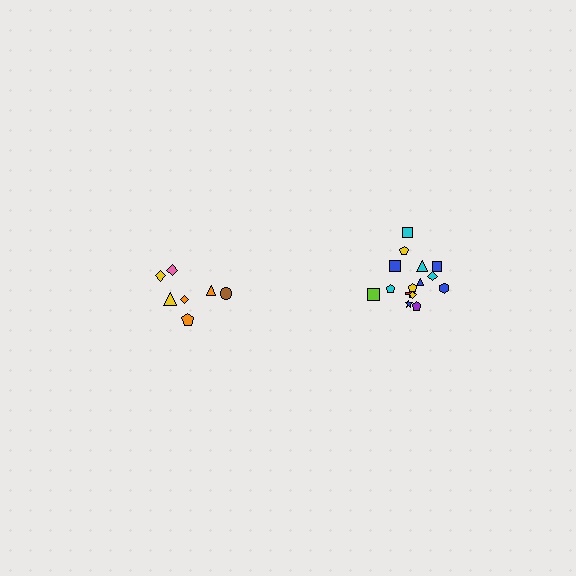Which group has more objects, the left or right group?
The right group.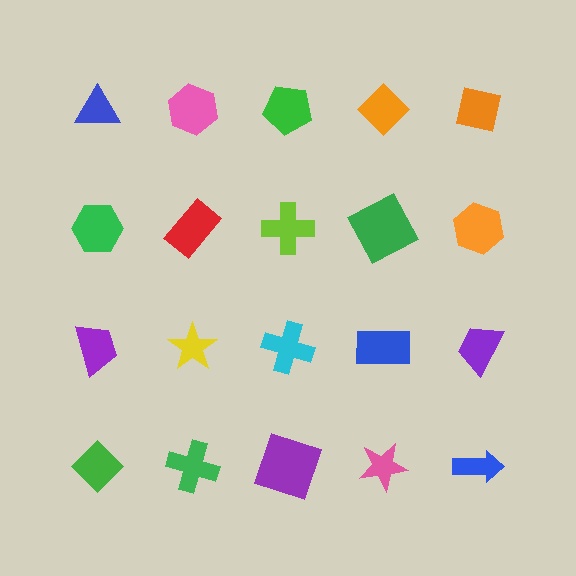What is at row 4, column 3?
A purple square.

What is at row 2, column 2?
A red rectangle.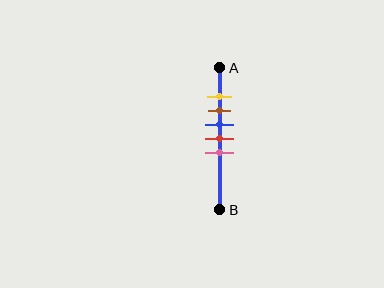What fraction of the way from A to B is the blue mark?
The blue mark is approximately 40% (0.4) of the way from A to B.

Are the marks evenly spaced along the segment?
Yes, the marks are approximately evenly spaced.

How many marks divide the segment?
There are 5 marks dividing the segment.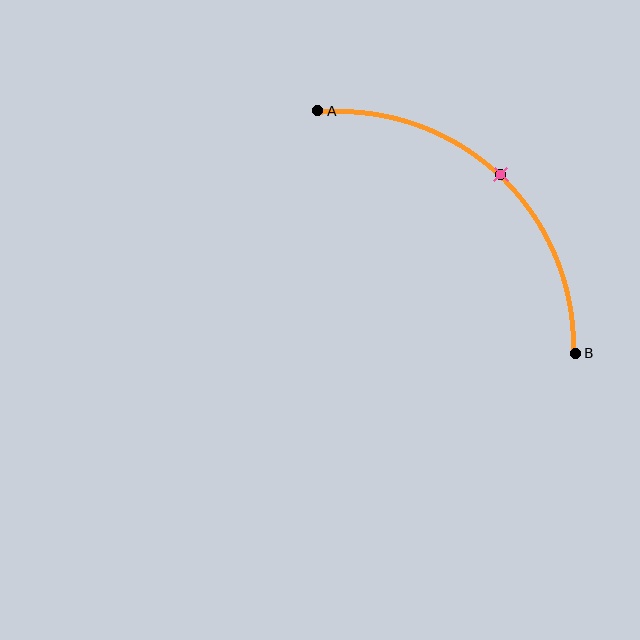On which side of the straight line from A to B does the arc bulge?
The arc bulges above and to the right of the straight line connecting A and B.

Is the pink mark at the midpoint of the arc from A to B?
Yes. The pink mark lies on the arc at equal arc-length from both A and B — it is the arc midpoint.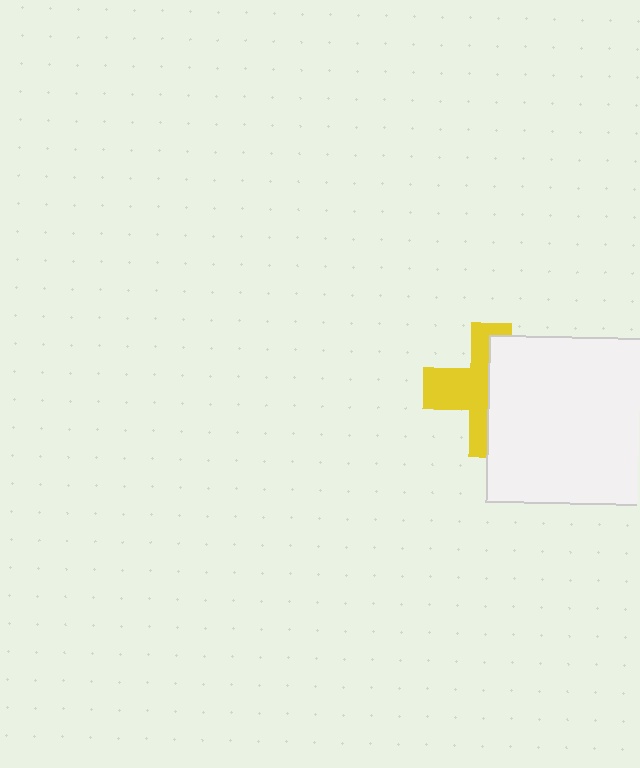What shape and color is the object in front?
The object in front is a white square.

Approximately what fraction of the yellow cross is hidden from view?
Roughly 51% of the yellow cross is hidden behind the white square.